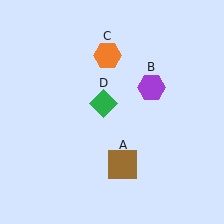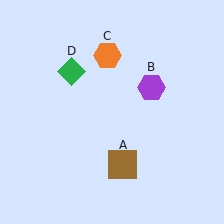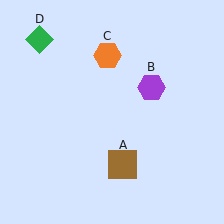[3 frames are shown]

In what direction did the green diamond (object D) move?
The green diamond (object D) moved up and to the left.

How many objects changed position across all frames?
1 object changed position: green diamond (object D).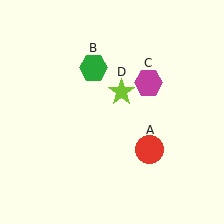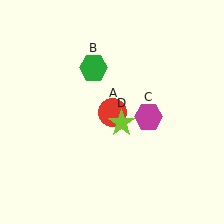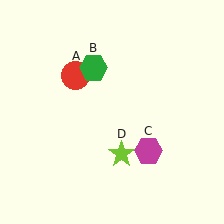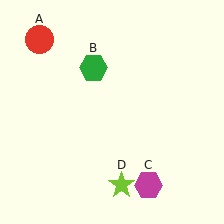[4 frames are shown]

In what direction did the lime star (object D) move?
The lime star (object D) moved down.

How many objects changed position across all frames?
3 objects changed position: red circle (object A), magenta hexagon (object C), lime star (object D).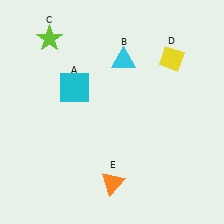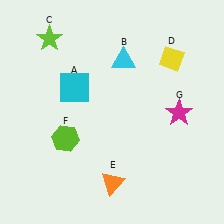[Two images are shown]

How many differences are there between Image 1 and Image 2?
There are 2 differences between the two images.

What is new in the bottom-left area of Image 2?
A lime hexagon (F) was added in the bottom-left area of Image 2.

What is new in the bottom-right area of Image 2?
A magenta star (G) was added in the bottom-right area of Image 2.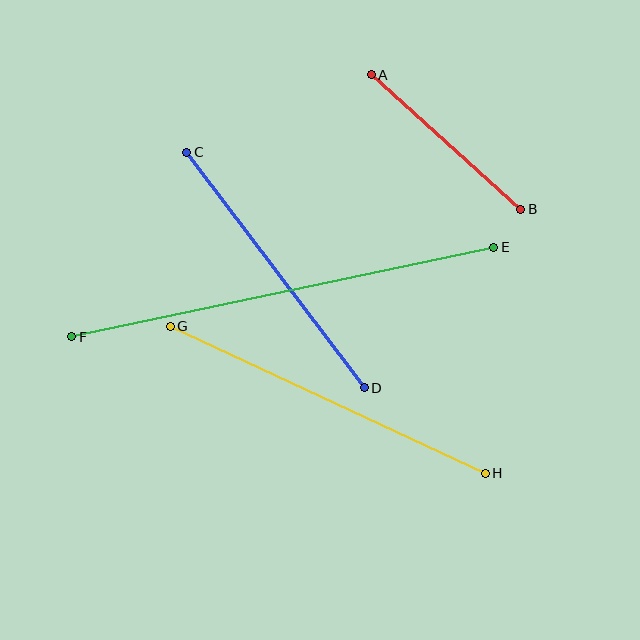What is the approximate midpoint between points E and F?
The midpoint is at approximately (283, 292) pixels.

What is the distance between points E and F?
The distance is approximately 432 pixels.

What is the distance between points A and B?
The distance is approximately 201 pixels.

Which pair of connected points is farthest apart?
Points E and F are farthest apart.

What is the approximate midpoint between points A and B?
The midpoint is at approximately (446, 142) pixels.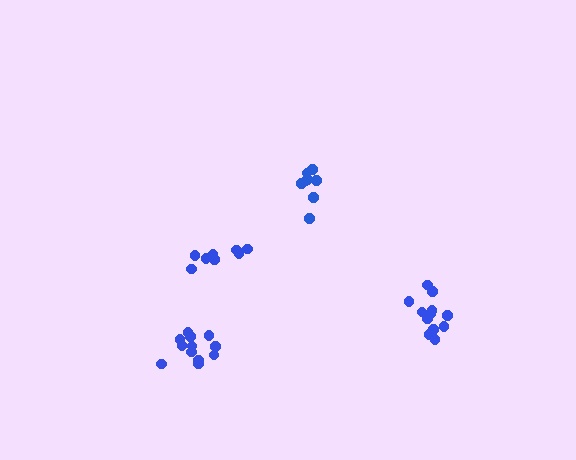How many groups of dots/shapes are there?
There are 4 groups.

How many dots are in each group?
Group 1: 8 dots, Group 2: 8 dots, Group 3: 12 dots, Group 4: 13 dots (41 total).